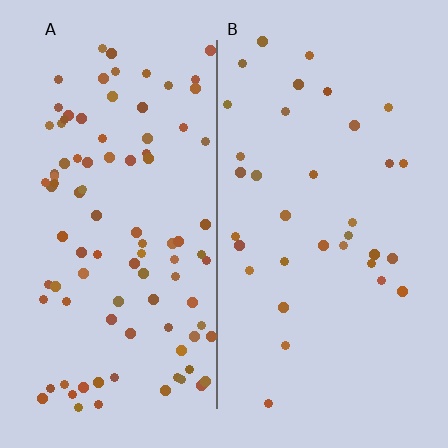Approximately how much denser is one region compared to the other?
Approximately 2.8× — region A over region B.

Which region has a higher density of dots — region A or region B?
A (the left).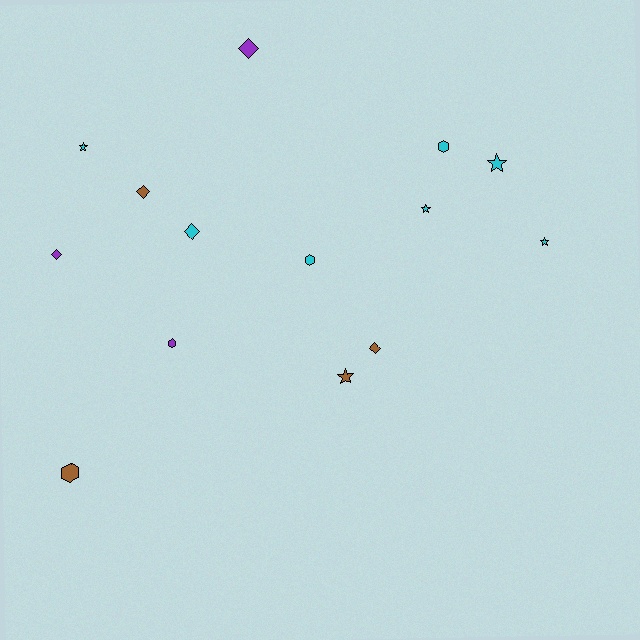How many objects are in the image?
There are 14 objects.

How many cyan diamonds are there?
There is 1 cyan diamond.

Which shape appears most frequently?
Star, with 5 objects.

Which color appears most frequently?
Cyan, with 7 objects.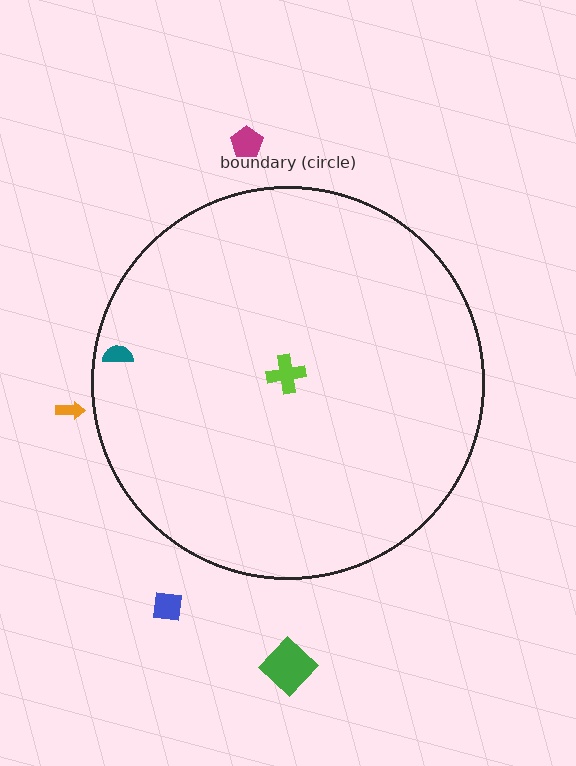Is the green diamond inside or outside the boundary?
Outside.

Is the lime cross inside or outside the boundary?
Inside.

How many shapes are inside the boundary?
2 inside, 4 outside.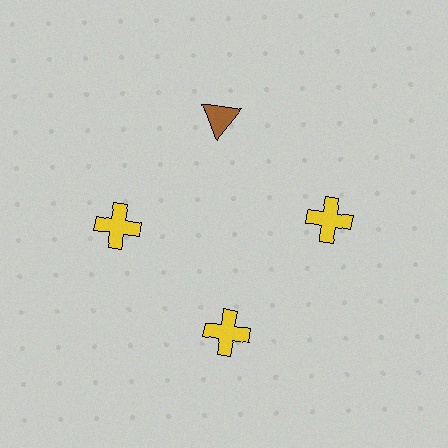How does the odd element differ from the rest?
It differs in both color (brown instead of yellow) and shape (triangle instead of cross).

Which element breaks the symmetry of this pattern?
The brown triangle at roughly the 12 o'clock position breaks the symmetry. All other shapes are yellow crosses.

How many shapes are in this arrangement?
There are 4 shapes arranged in a ring pattern.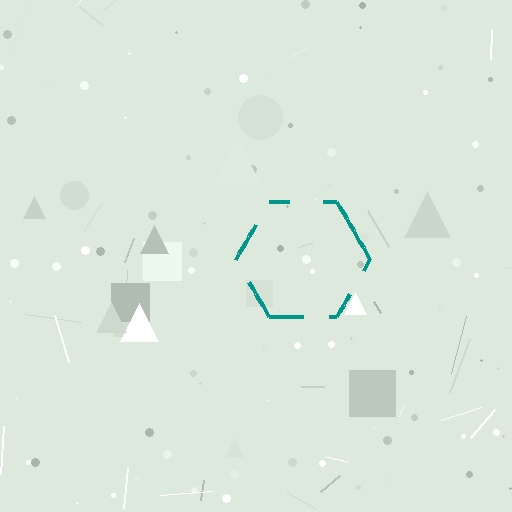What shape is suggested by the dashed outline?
The dashed outline suggests a hexagon.